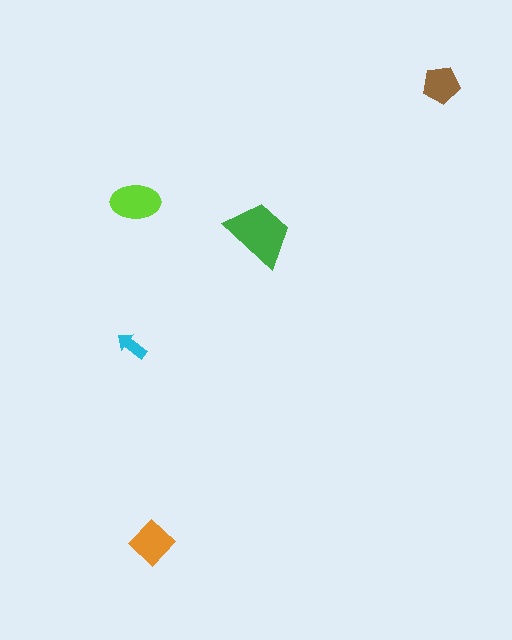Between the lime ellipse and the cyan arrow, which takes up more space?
The lime ellipse.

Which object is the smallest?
The cyan arrow.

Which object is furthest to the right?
The brown pentagon is rightmost.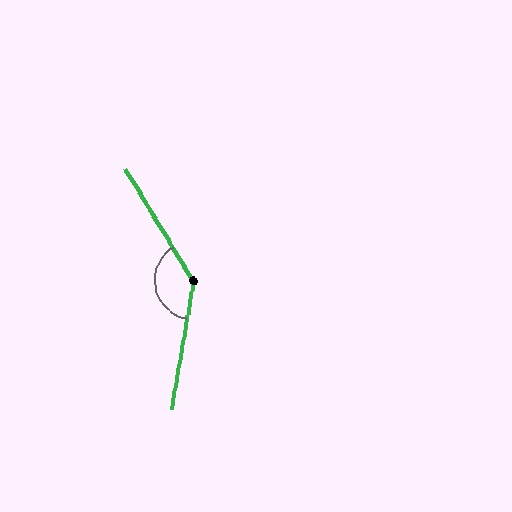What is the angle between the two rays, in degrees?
Approximately 139 degrees.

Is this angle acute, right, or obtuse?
It is obtuse.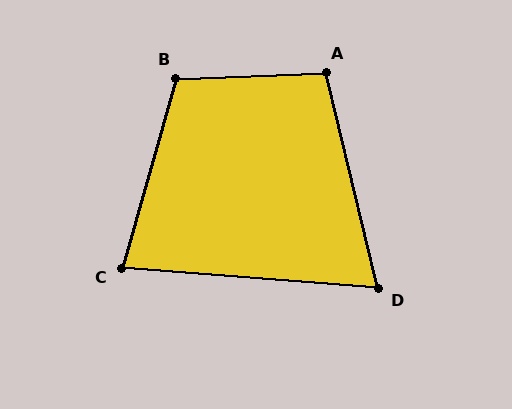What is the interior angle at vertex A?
Approximately 102 degrees (obtuse).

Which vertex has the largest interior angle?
B, at approximately 108 degrees.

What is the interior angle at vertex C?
Approximately 78 degrees (acute).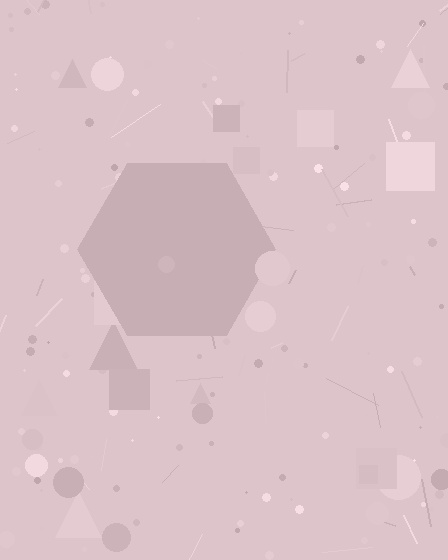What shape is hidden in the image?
A hexagon is hidden in the image.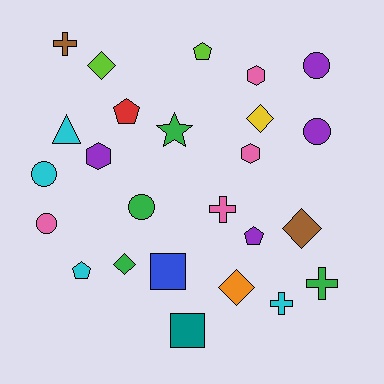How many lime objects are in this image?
There are 2 lime objects.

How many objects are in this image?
There are 25 objects.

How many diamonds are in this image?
There are 5 diamonds.